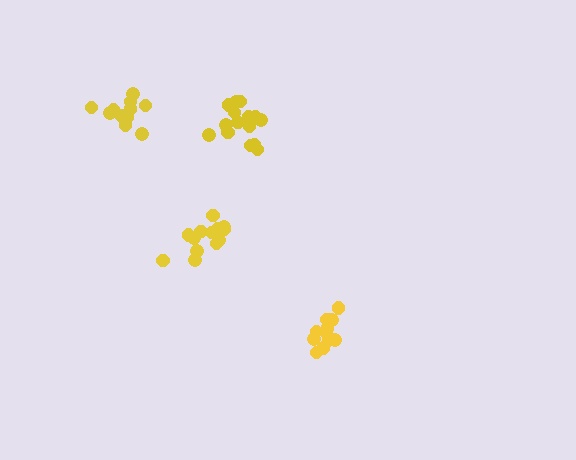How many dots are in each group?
Group 1: 11 dots, Group 2: 15 dots, Group 3: 13 dots, Group 4: 12 dots (51 total).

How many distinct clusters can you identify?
There are 4 distinct clusters.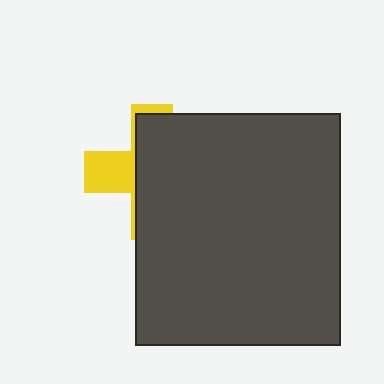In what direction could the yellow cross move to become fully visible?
The yellow cross could move left. That would shift it out from behind the dark gray rectangle entirely.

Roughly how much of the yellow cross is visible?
A small part of it is visible (roughly 30%).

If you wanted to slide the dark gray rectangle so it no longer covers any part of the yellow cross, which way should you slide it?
Slide it right — that is the most direct way to separate the two shapes.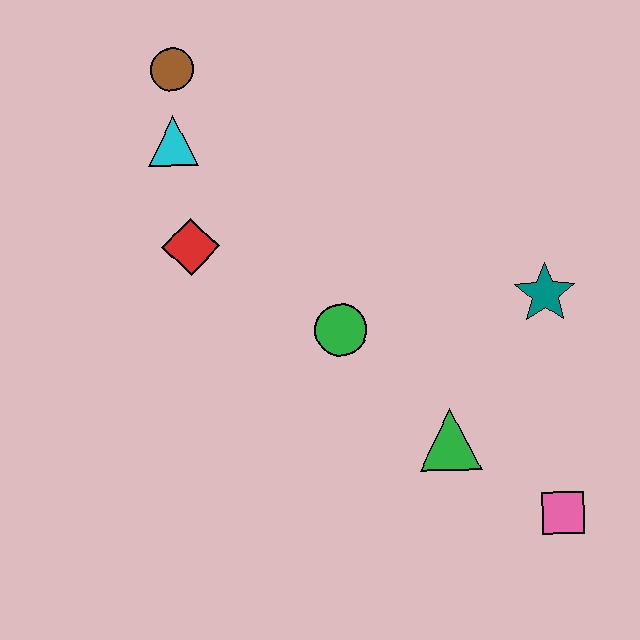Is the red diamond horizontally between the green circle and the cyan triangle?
Yes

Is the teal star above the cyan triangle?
No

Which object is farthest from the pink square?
The brown circle is farthest from the pink square.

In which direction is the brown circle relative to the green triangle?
The brown circle is above the green triangle.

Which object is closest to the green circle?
The green triangle is closest to the green circle.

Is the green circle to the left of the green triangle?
Yes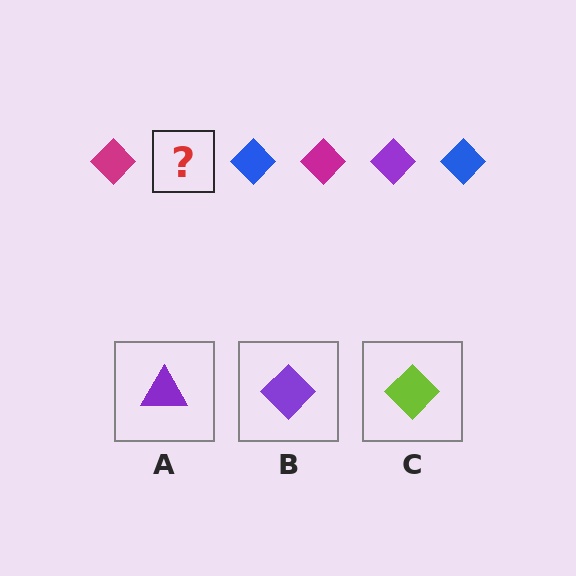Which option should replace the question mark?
Option B.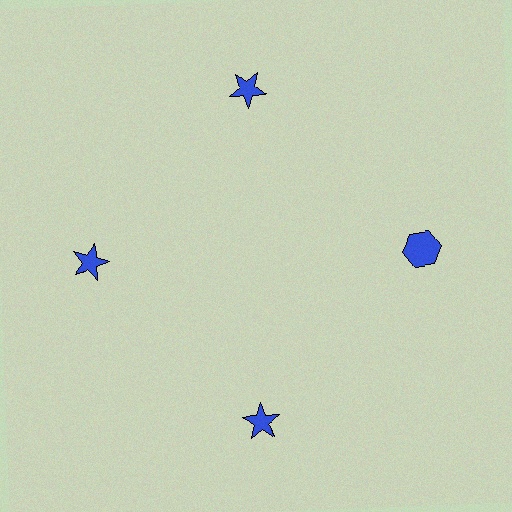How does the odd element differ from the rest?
It has a different shape: hexagon instead of star.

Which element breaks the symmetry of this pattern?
The blue hexagon at roughly the 3 o'clock position breaks the symmetry. All other shapes are blue stars.